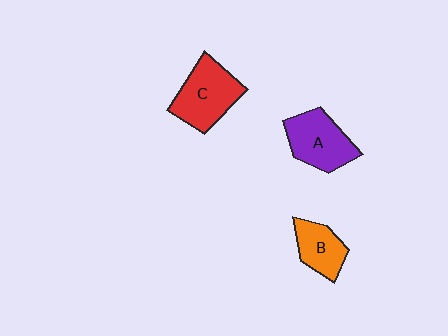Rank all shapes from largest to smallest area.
From largest to smallest: C (red), A (purple), B (orange).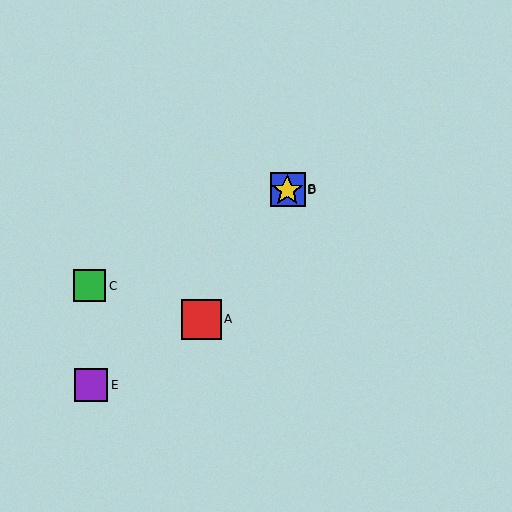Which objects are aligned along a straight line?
Objects A, B, D are aligned along a straight line.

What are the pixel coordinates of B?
Object B is at (288, 189).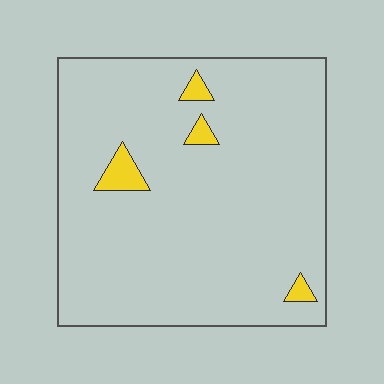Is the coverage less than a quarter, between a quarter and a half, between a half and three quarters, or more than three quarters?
Less than a quarter.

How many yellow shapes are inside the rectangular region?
4.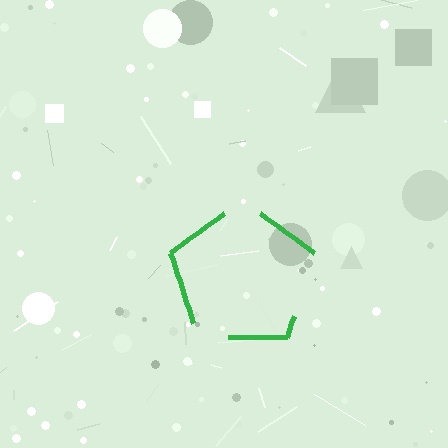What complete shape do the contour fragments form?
The contour fragments form a pentagon.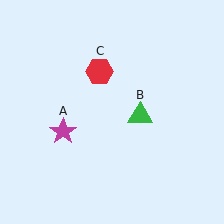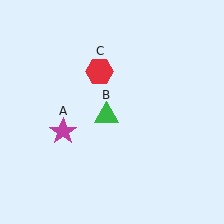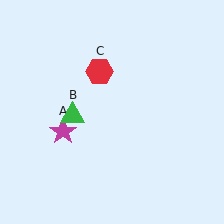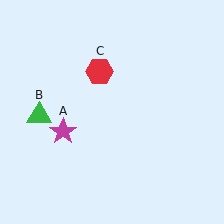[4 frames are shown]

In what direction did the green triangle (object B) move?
The green triangle (object B) moved left.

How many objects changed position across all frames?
1 object changed position: green triangle (object B).